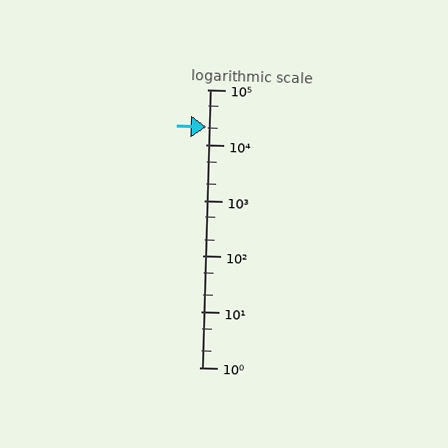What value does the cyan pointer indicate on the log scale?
The pointer indicates approximately 21000.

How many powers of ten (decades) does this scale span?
The scale spans 5 decades, from 1 to 100000.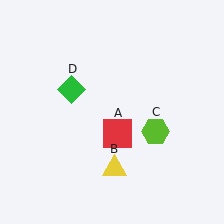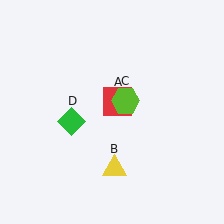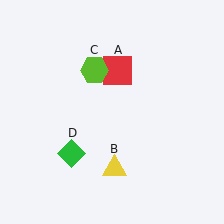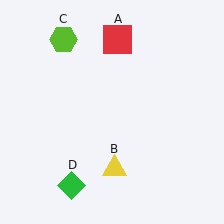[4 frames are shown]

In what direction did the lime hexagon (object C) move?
The lime hexagon (object C) moved up and to the left.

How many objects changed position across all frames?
3 objects changed position: red square (object A), lime hexagon (object C), green diamond (object D).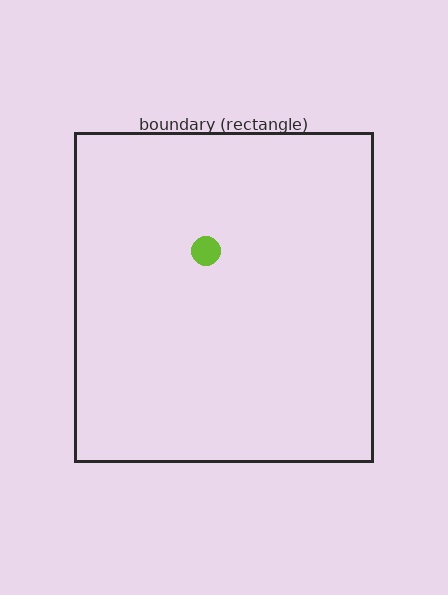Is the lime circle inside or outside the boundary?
Inside.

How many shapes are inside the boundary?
1 inside, 0 outside.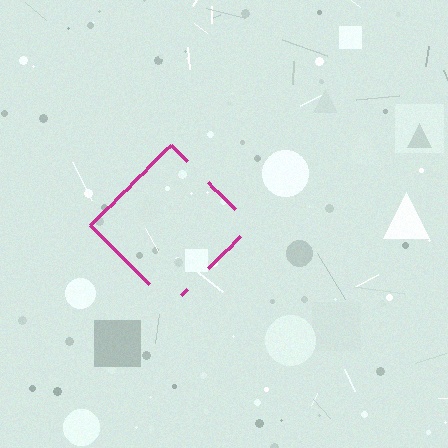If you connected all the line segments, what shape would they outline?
They would outline a diamond.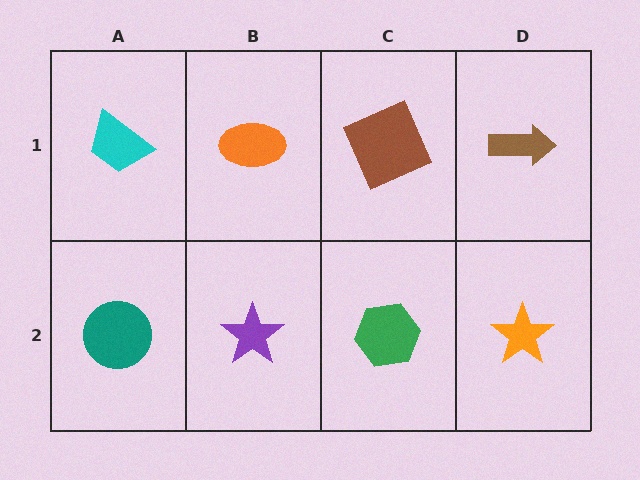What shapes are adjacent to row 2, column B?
An orange ellipse (row 1, column B), a teal circle (row 2, column A), a green hexagon (row 2, column C).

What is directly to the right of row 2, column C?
An orange star.